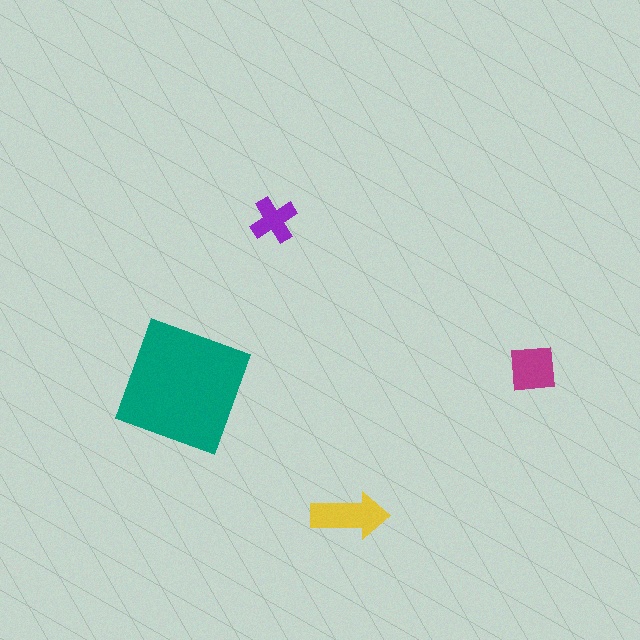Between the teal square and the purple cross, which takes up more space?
The teal square.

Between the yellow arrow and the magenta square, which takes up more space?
The yellow arrow.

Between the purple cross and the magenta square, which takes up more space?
The magenta square.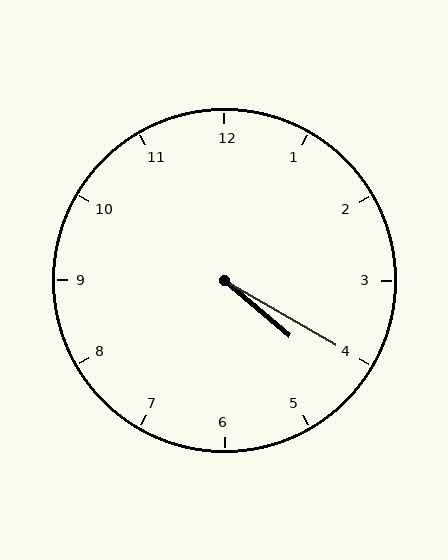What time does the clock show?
4:20.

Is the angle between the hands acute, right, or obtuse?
It is acute.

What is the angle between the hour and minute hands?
Approximately 10 degrees.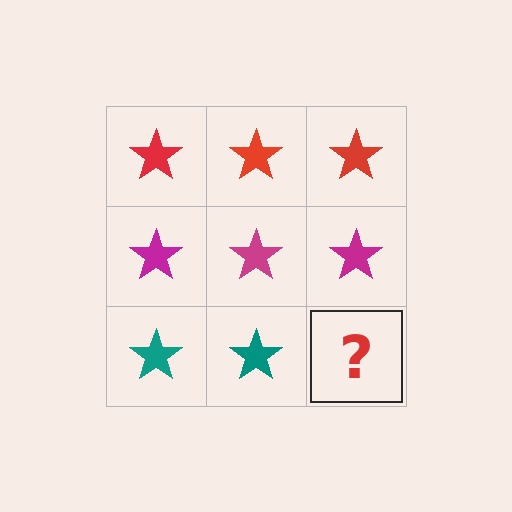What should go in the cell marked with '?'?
The missing cell should contain a teal star.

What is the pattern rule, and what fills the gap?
The rule is that each row has a consistent color. The gap should be filled with a teal star.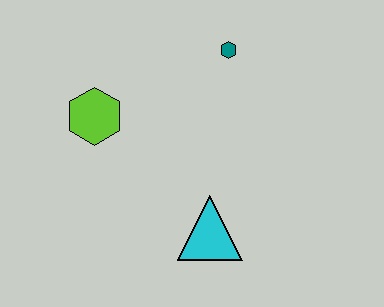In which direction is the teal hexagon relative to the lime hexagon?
The teal hexagon is to the right of the lime hexagon.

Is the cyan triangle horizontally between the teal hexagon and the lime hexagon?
Yes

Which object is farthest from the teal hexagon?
The cyan triangle is farthest from the teal hexagon.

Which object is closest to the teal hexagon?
The lime hexagon is closest to the teal hexagon.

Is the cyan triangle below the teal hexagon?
Yes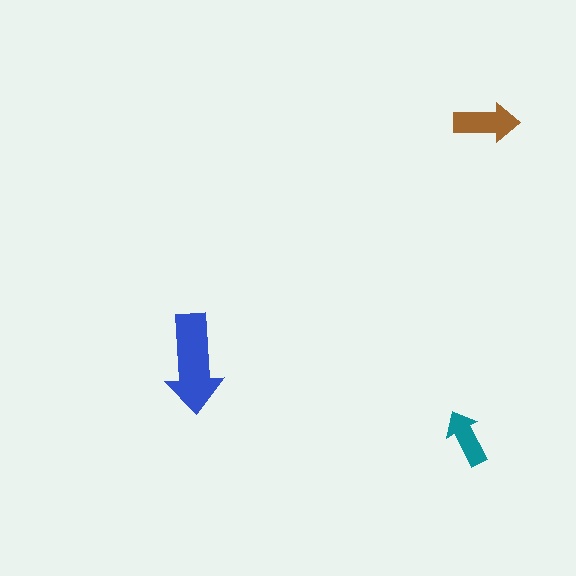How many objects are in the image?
There are 3 objects in the image.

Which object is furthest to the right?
The brown arrow is rightmost.